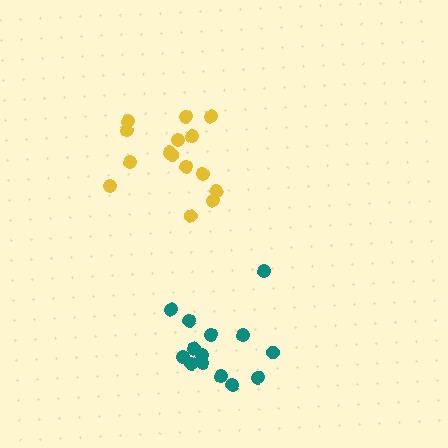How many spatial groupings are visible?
There are 2 spatial groupings.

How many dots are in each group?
Group 1: 15 dots, Group 2: 14 dots (29 total).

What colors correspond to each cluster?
The clusters are colored: yellow, teal.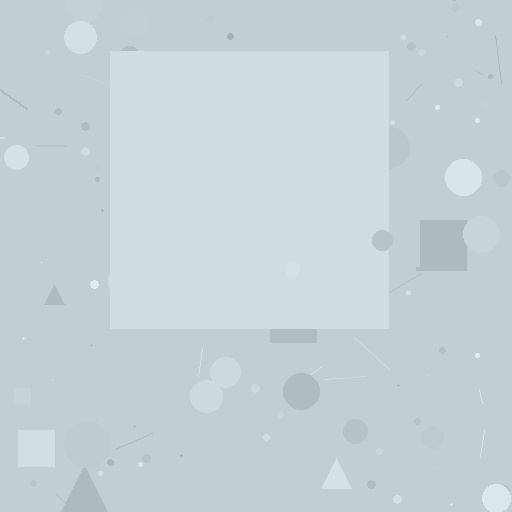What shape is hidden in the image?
A square is hidden in the image.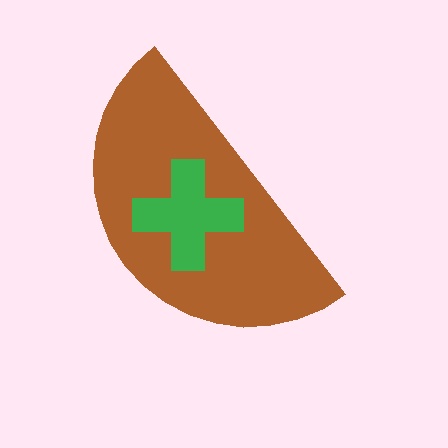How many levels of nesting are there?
2.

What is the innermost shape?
The green cross.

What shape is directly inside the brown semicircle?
The green cross.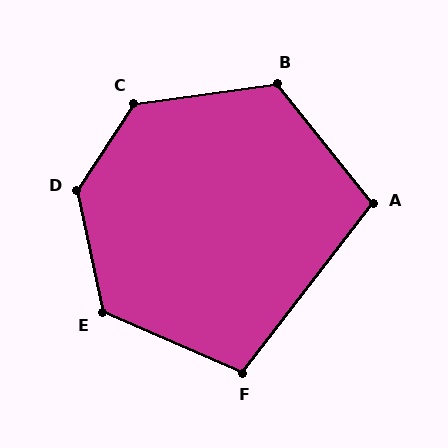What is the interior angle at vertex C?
Approximately 131 degrees (obtuse).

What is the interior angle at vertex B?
Approximately 120 degrees (obtuse).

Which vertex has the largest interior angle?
D, at approximately 135 degrees.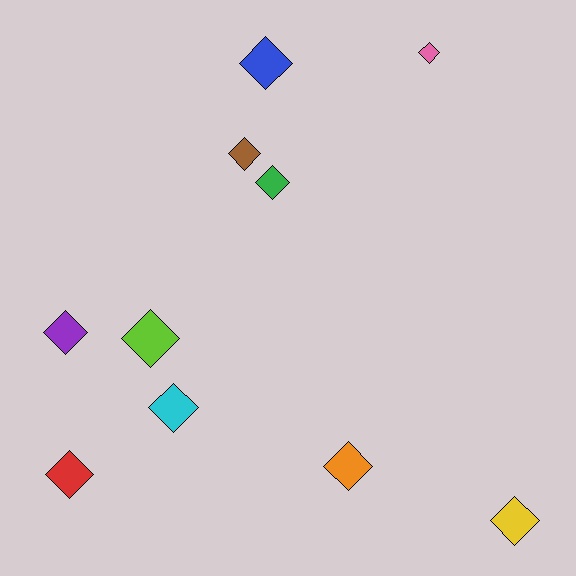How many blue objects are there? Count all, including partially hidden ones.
There is 1 blue object.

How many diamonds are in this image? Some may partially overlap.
There are 10 diamonds.